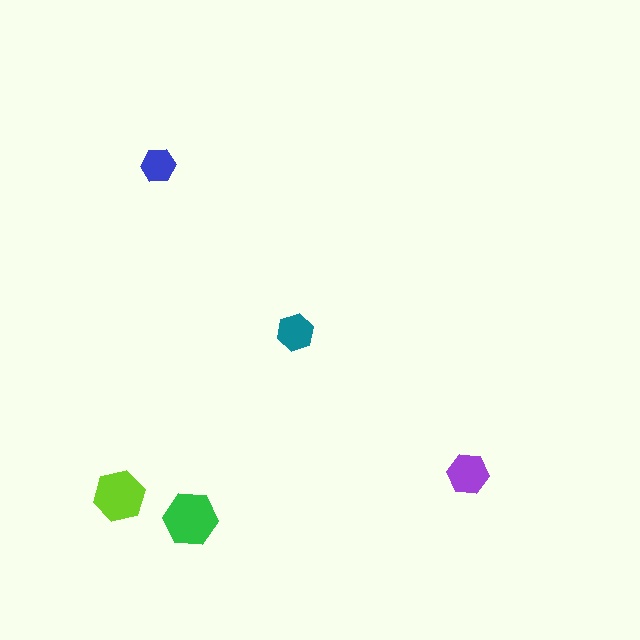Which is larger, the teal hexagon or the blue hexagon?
The teal one.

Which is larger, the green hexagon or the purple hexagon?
The green one.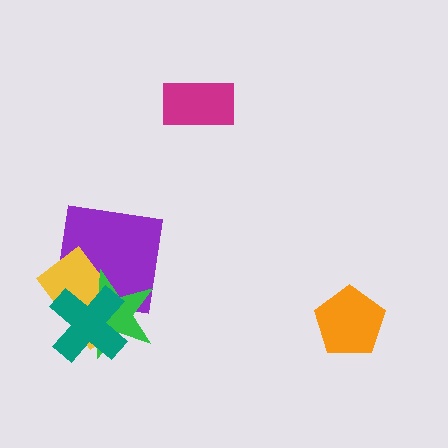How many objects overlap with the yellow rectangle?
3 objects overlap with the yellow rectangle.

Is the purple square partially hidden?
Yes, it is partially covered by another shape.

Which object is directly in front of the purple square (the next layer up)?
The yellow rectangle is directly in front of the purple square.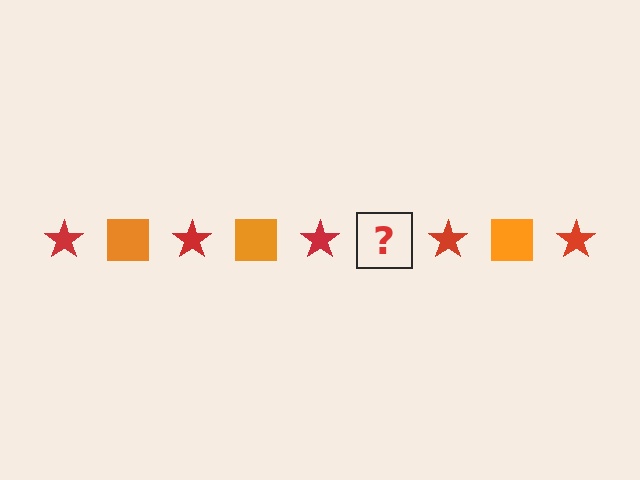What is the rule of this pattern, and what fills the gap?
The rule is that the pattern alternates between red star and orange square. The gap should be filled with an orange square.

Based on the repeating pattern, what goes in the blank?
The blank should be an orange square.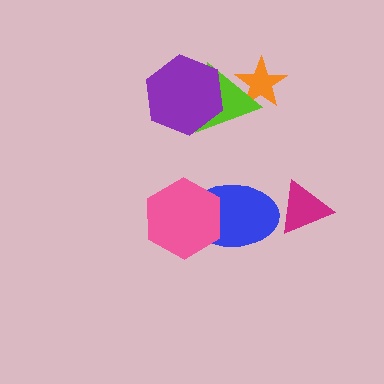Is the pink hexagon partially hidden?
No, no other shape covers it.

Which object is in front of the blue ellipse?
The pink hexagon is in front of the blue ellipse.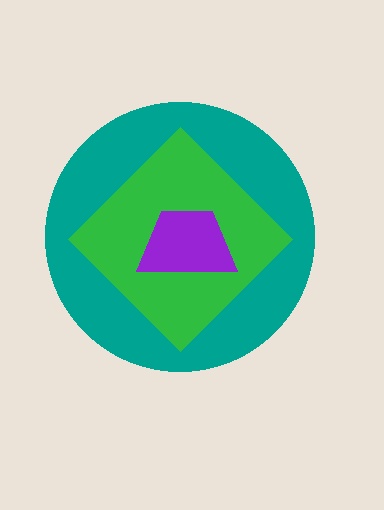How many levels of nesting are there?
3.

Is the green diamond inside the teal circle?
Yes.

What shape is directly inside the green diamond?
The purple trapezoid.